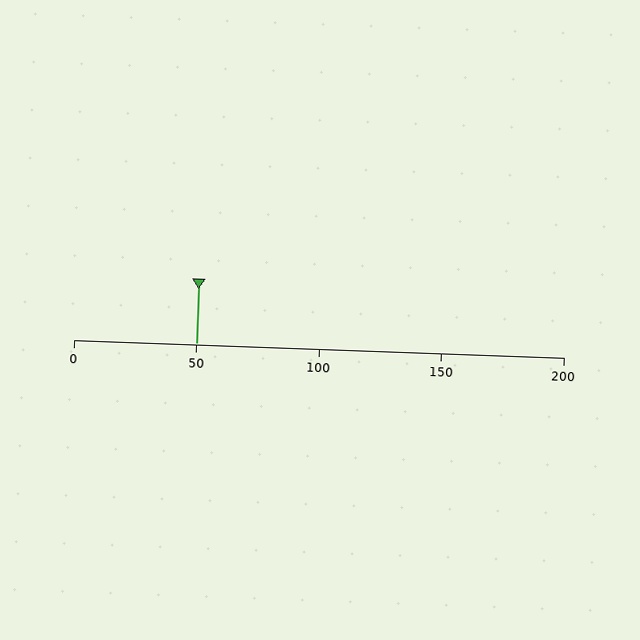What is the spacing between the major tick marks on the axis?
The major ticks are spaced 50 apart.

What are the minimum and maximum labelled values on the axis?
The axis runs from 0 to 200.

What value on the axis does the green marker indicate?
The marker indicates approximately 50.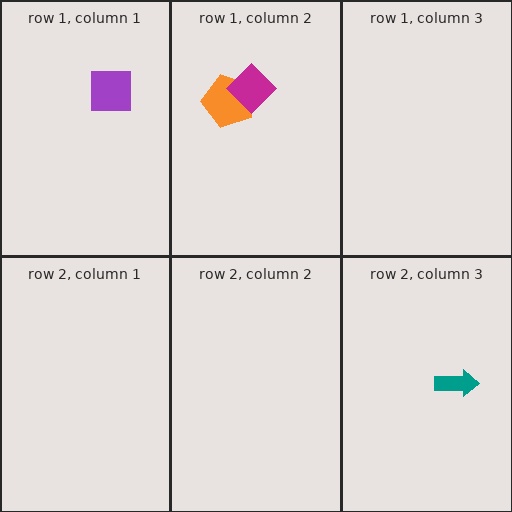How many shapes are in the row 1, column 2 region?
2.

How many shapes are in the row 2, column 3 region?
1.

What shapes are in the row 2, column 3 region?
The teal arrow.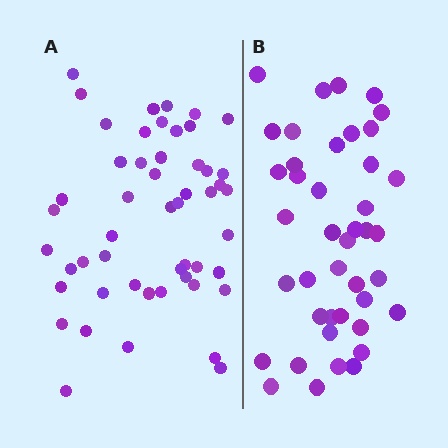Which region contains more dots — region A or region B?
Region A (the left region) has more dots.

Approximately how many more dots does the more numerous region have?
Region A has roughly 8 or so more dots than region B.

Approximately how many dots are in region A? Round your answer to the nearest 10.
About 50 dots. (The exact count is 51, which rounds to 50.)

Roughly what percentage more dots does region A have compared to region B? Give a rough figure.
About 20% more.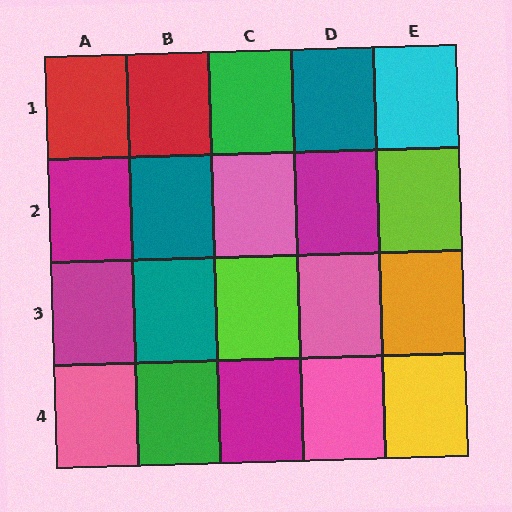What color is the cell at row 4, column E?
Yellow.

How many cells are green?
2 cells are green.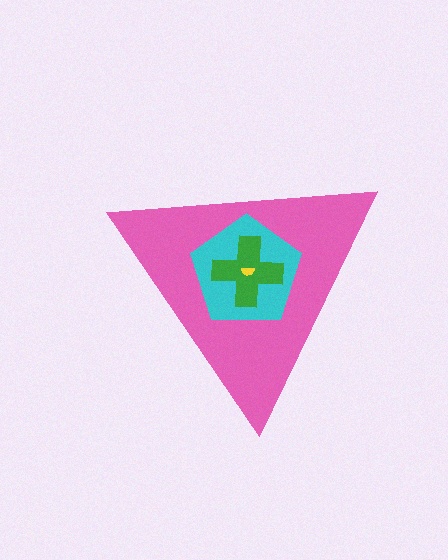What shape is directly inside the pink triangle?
The cyan pentagon.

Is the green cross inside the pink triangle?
Yes.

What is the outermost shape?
The pink triangle.